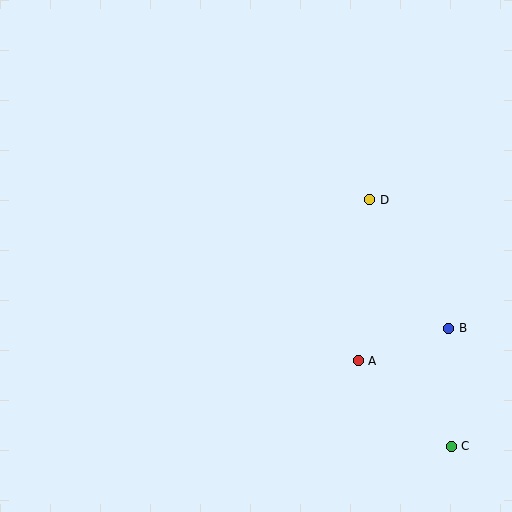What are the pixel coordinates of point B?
Point B is at (449, 328).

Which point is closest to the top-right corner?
Point D is closest to the top-right corner.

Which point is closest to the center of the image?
Point D at (370, 200) is closest to the center.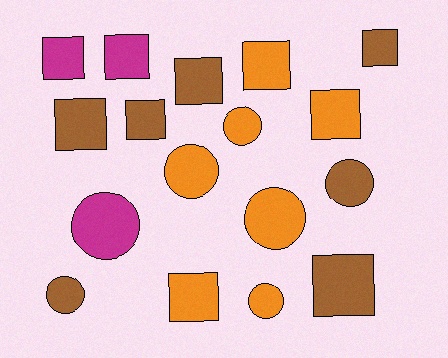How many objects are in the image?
There are 17 objects.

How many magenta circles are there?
There is 1 magenta circle.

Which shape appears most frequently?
Square, with 10 objects.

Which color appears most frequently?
Orange, with 7 objects.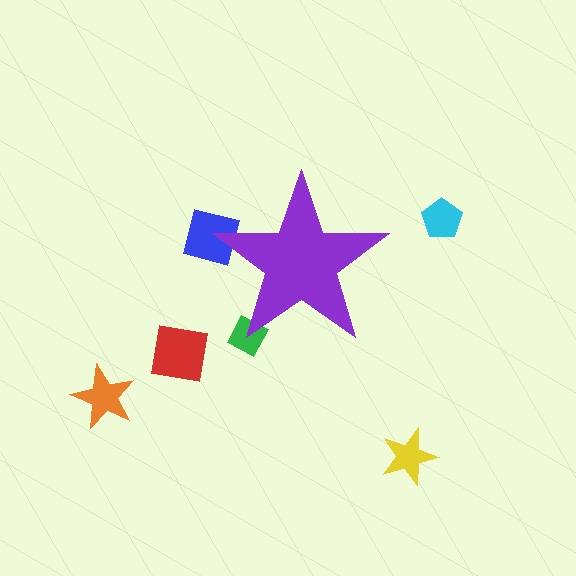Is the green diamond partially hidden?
Yes, the green diamond is partially hidden behind the purple star.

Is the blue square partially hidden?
Yes, the blue square is partially hidden behind the purple star.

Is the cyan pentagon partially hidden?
No, the cyan pentagon is fully visible.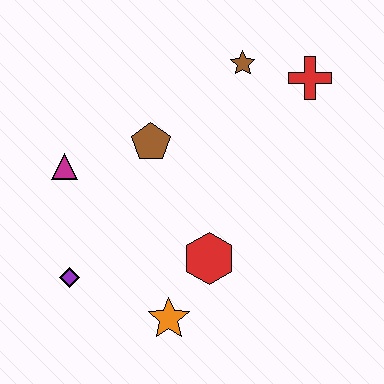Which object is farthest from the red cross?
The purple diamond is farthest from the red cross.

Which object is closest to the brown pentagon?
The magenta triangle is closest to the brown pentagon.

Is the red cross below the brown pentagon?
No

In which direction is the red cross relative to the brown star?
The red cross is to the right of the brown star.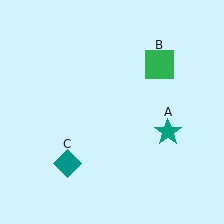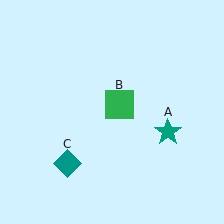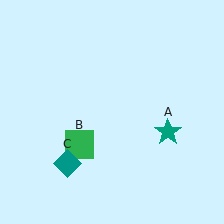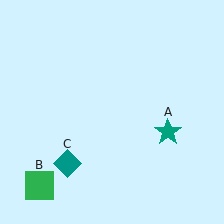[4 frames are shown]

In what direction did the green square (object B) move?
The green square (object B) moved down and to the left.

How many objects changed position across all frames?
1 object changed position: green square (object B).